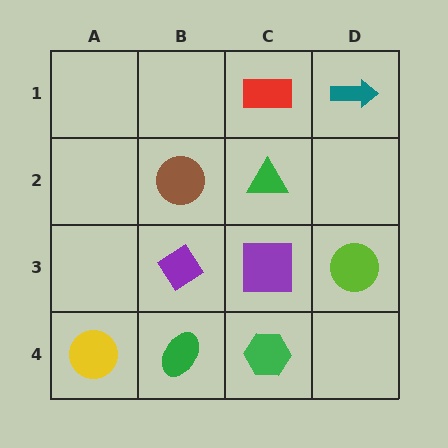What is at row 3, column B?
A purple diamond.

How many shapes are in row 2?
2 shapes.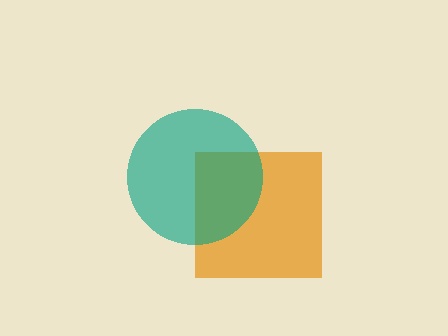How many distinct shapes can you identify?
There are 2 distinct shapes: an orange square, a teal circle.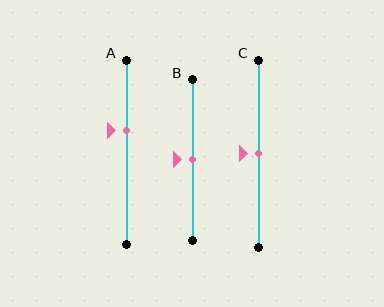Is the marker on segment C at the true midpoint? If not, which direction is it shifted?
Yes, the marker on segment C is at the true midpoint.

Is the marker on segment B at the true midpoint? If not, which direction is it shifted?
Yes, the marker on segment B is at the true midpoint.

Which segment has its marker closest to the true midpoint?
Segment B has its marker closest to the true midpoint.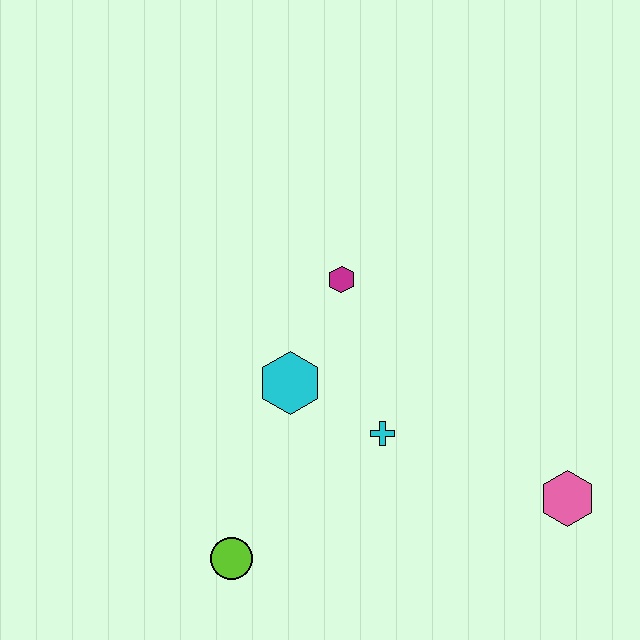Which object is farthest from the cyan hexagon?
The pink hexagon is farthest from the cyan hexagon.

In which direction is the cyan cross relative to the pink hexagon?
The cyan cross is to the left of the pink hexagon.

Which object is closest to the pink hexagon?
The cyan cross is closest to the pink hexagon.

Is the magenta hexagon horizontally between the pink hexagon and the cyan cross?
No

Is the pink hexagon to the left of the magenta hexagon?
No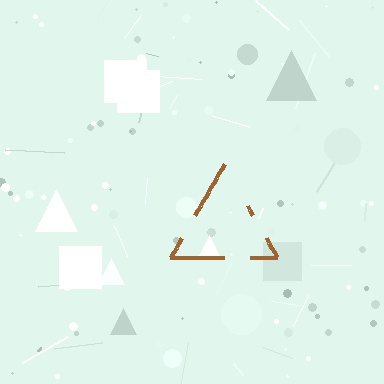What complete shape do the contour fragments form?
The contour fragments form a triangle.